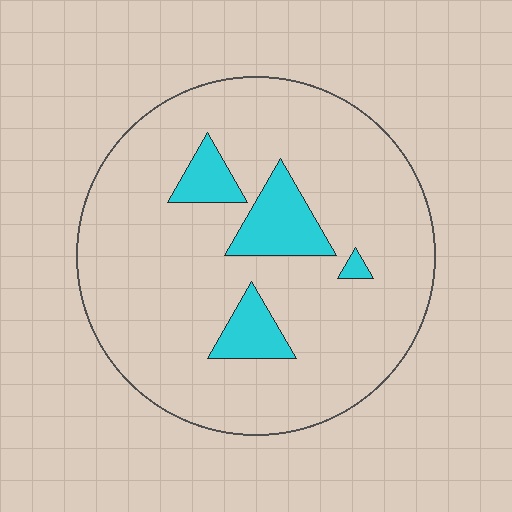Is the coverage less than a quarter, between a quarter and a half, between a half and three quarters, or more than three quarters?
Less than a quarter.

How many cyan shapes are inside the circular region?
4.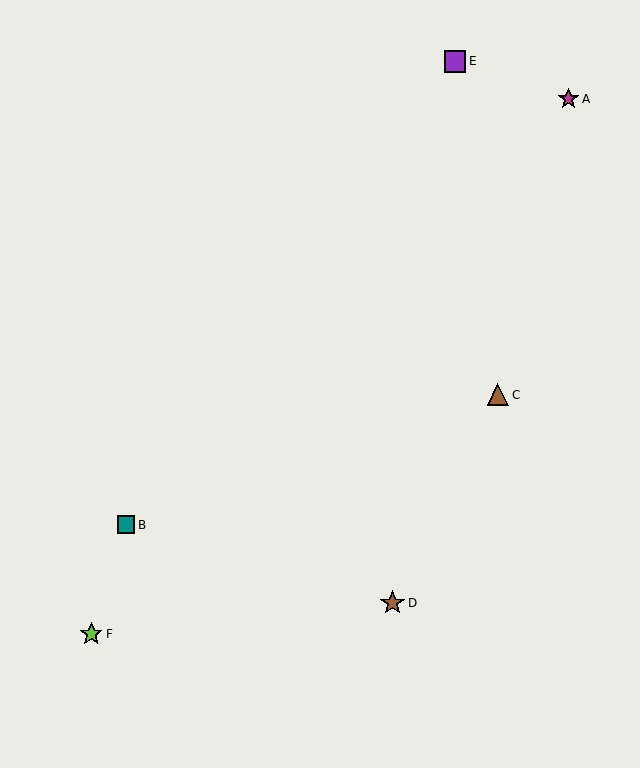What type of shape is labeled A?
Shape A is a magenta star.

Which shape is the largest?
The brown star (labeled D) is the largest.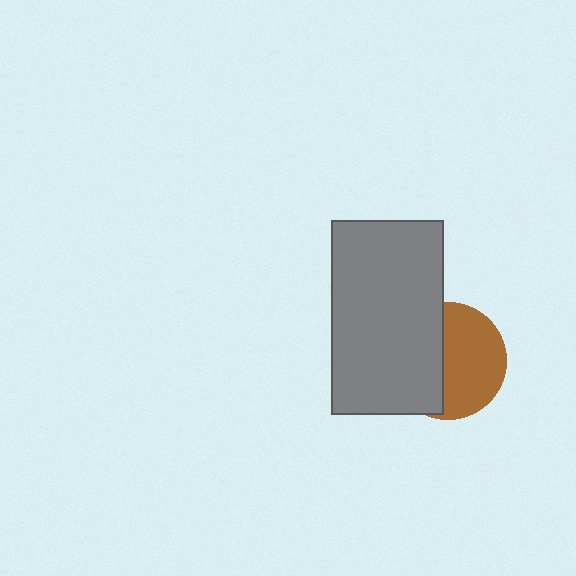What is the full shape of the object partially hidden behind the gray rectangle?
The partially hidden object is a brown circle.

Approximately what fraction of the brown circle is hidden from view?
Roughly 45% of the brown circle is hidden behind the gray rectangle.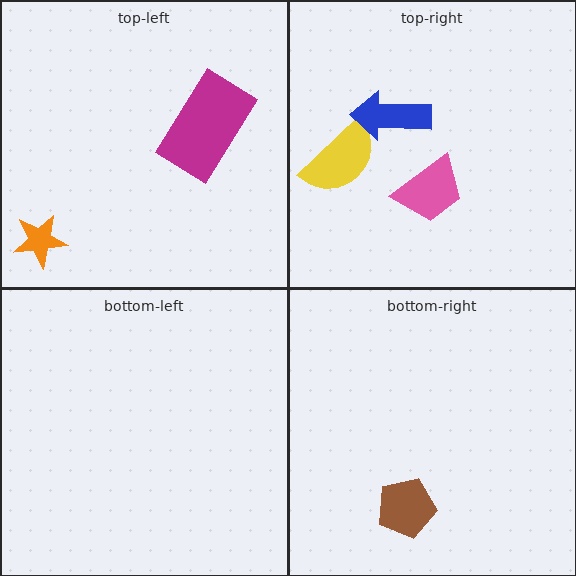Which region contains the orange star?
The top-left region.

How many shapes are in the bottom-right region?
1.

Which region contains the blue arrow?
The top-right region.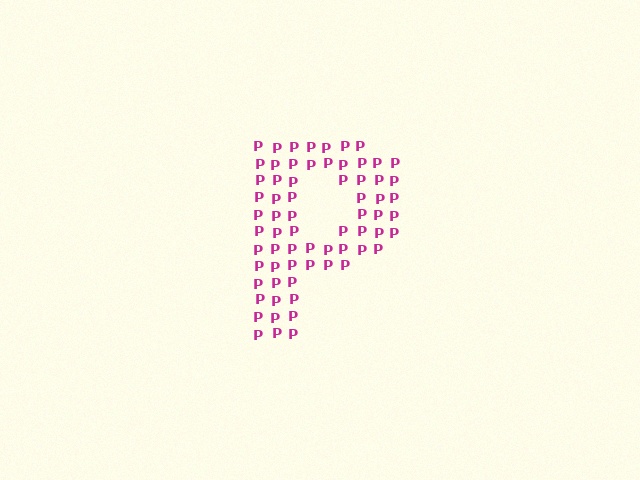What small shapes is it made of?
It is made of small letter P's.